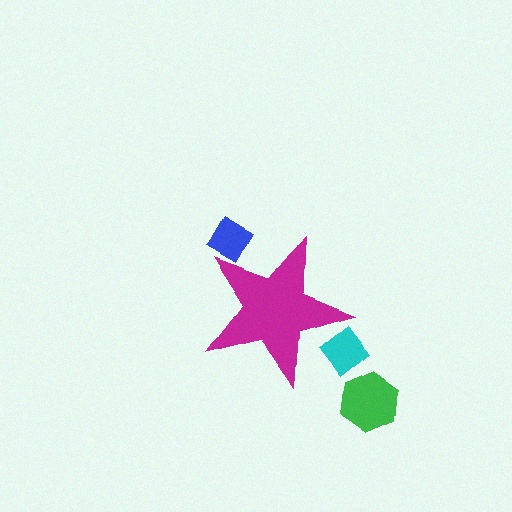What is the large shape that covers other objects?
A magenta star.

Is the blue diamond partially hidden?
Yes, the blue diamond is partially hidden behind the magenta star.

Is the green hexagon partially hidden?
No, the green hexagon is fully visible.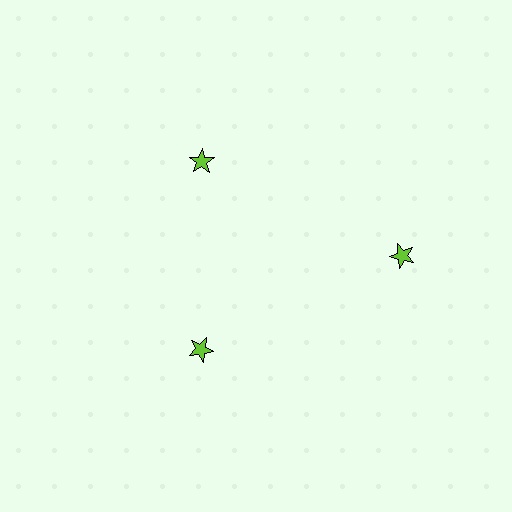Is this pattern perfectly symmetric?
No. The 3 lime stars are arranged in a ring, but one element near the 3 o'clock position is pushed outward from the center, breaking the 3-fold rotational symmetry.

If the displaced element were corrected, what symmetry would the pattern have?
It would have 3-fold rotational symmetry — the pattern would map onto itself every 120 degrees.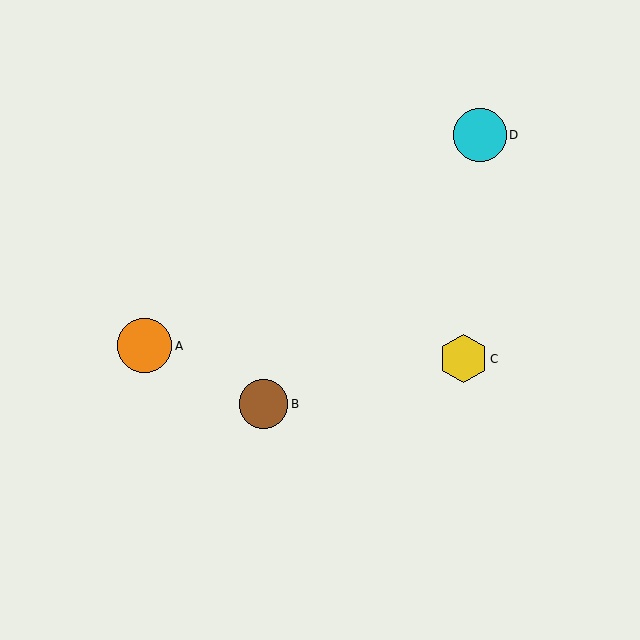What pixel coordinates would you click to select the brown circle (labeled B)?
Click at (263, 404) to select the brown circle B.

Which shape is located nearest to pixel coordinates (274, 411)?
The brown circle (labeled B) at (263, 404) is nearest to that location.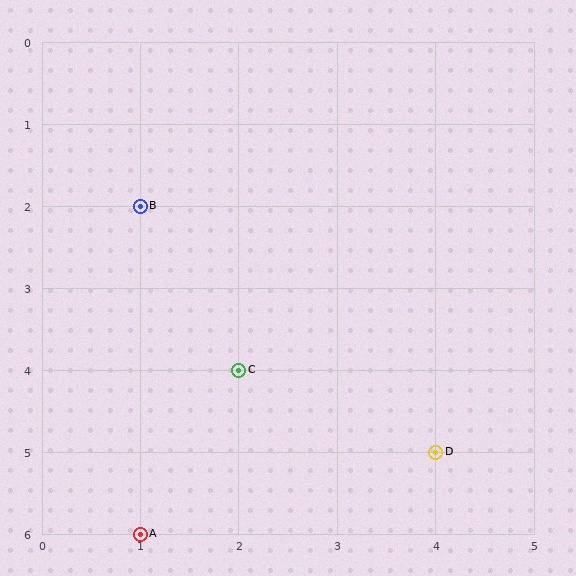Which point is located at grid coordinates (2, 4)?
Point C is at (2, 4).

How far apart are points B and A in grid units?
Points B and A are 4 rows apart.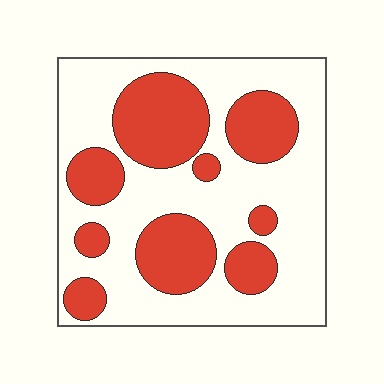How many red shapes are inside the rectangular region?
9.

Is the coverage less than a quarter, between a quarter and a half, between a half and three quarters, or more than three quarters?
Between a quarter and a half.